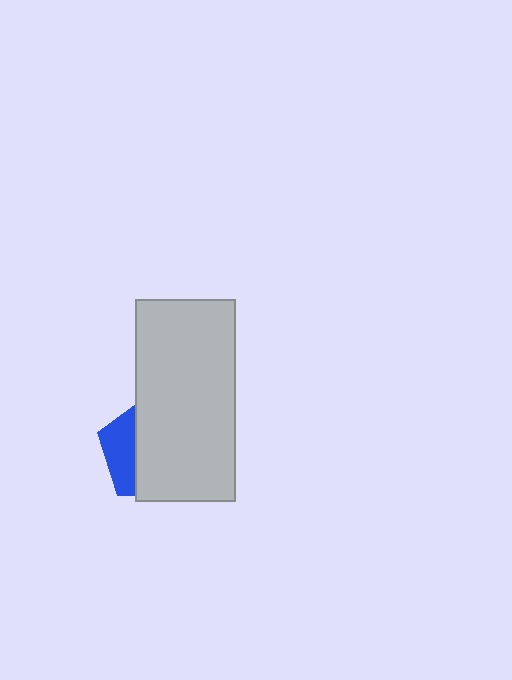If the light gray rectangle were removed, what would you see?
You would see the complete blue pentagon.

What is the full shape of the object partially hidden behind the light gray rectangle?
The partially hidden object is a blue pentagon.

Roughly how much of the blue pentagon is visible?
A small part of it is visible (roughly 31%).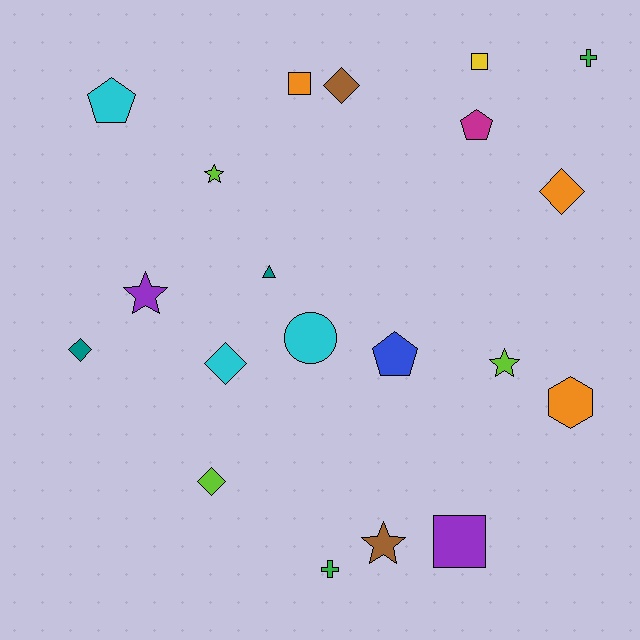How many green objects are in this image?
There are 2 green objects.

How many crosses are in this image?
There are 2 crosses.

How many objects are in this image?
There are 20 objects.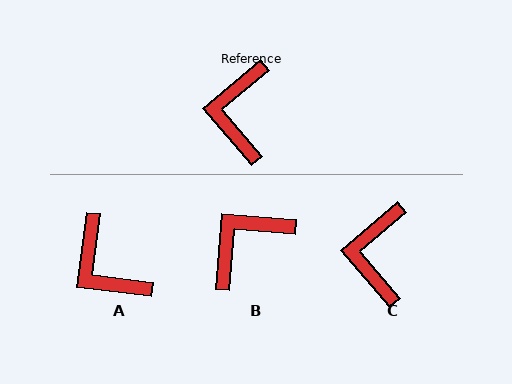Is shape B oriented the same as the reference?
No, it is off by about 45 degrees.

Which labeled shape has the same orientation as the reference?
C.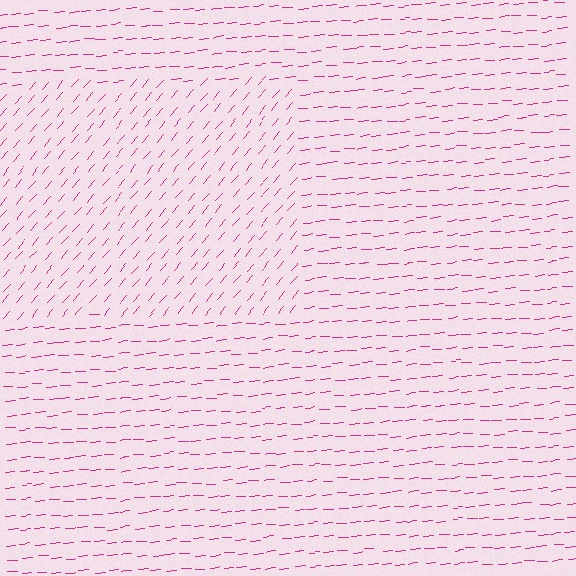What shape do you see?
I see a rectangle.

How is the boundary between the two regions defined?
The boundary is defined purely by a change in line orientation (approximately 45 degrees difference). All lines are the same color and thickness.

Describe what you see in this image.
The image is filled with small magenta line segments. A rectangle region in the image has lines oriented differently from the surrounding lines, creating a visible texture boundary.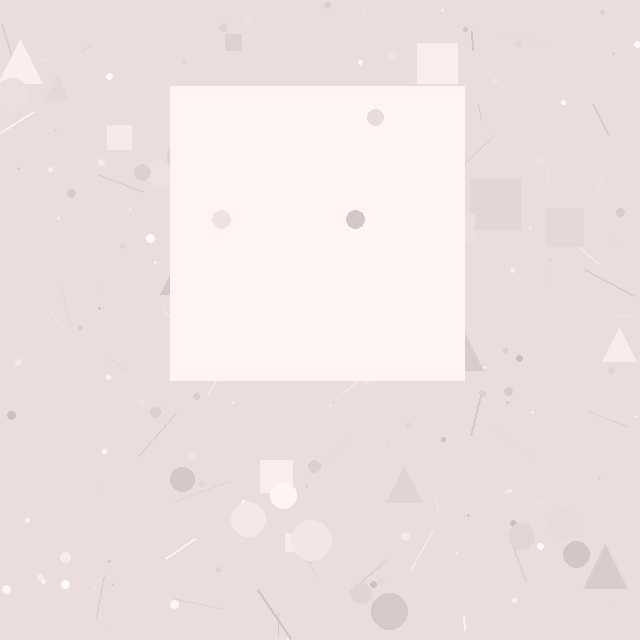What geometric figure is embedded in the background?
A square is embedded in the background.